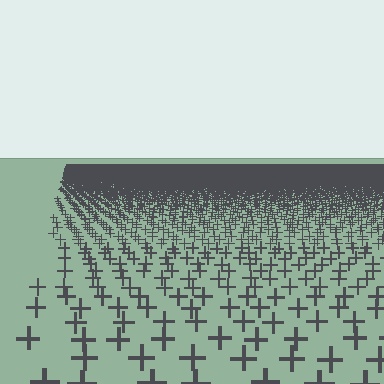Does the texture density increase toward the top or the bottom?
Density increases toward the top.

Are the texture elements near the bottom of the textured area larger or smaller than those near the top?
Larger. Near the bottom, elements are closer to the viewer and appear at a bigger on-screen size.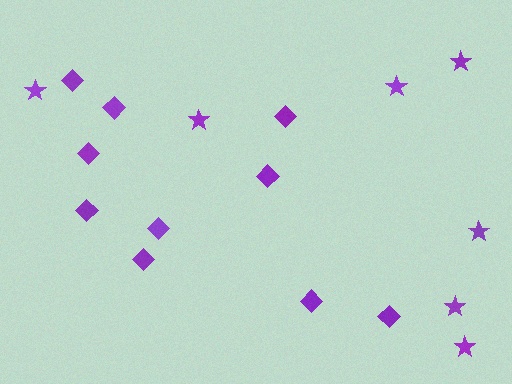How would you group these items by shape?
There are 2 groups: one group of diamonds (10) and one group of stars (7).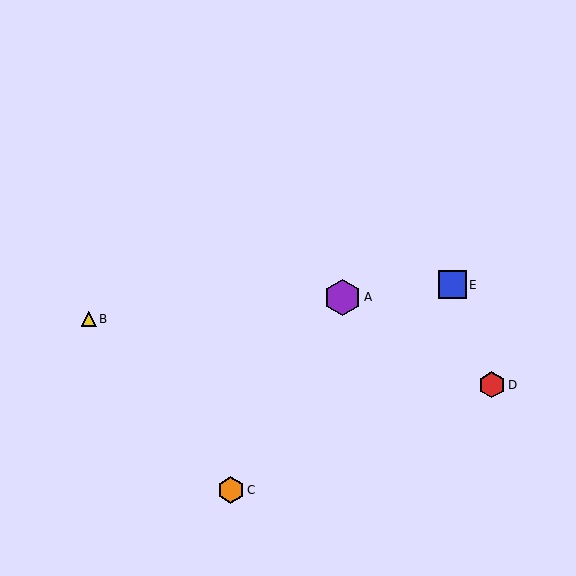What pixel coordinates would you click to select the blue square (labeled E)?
Click at (452, 285) to select the blue square E.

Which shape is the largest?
The purple hexagon (labeled A) is the largest.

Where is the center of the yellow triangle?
The center of the yellow triangle is at (89, 319).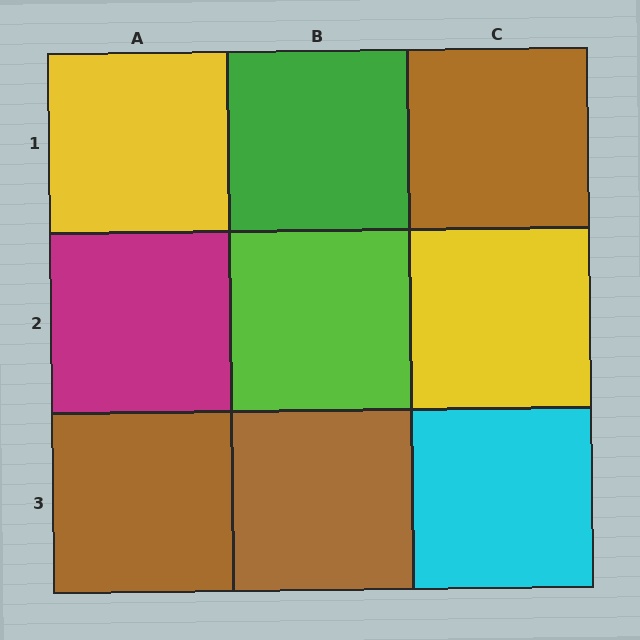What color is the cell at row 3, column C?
Cyan.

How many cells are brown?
3 cells are brown.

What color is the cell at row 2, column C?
Yellow.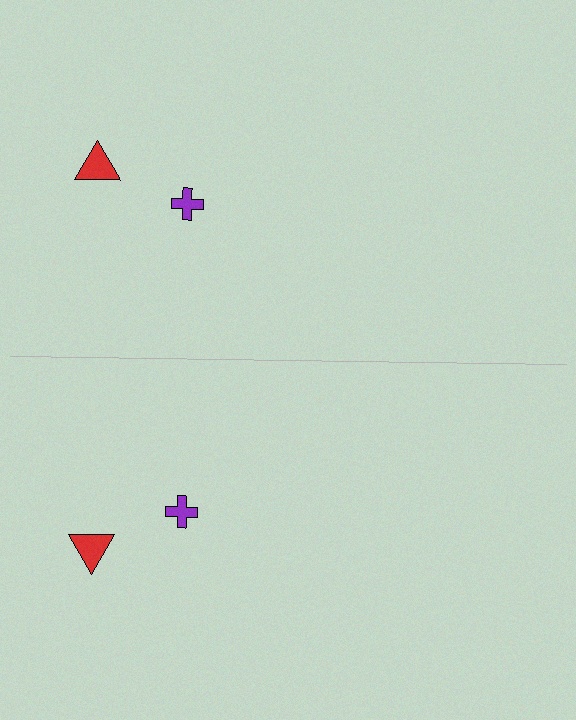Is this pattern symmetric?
Yes, this pattern has bilateral (reflection) symmetry.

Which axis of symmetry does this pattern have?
The pattern has a horizontal axis of symmetry running through the center of the image.